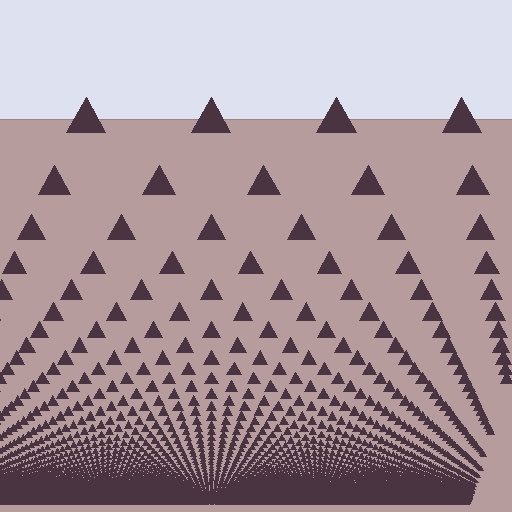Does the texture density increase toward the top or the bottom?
Density increases toward the bottom.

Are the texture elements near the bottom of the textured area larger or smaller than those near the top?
Smaller. The gradient is inverted — elements near the bottom are smaller and denser.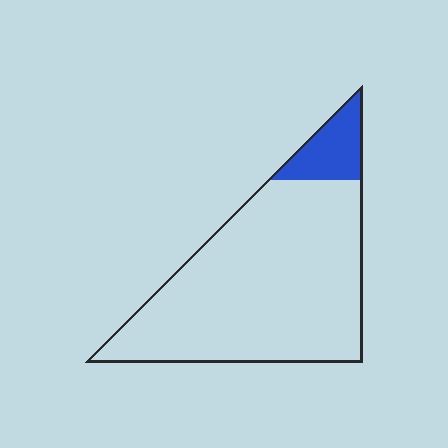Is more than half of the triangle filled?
No.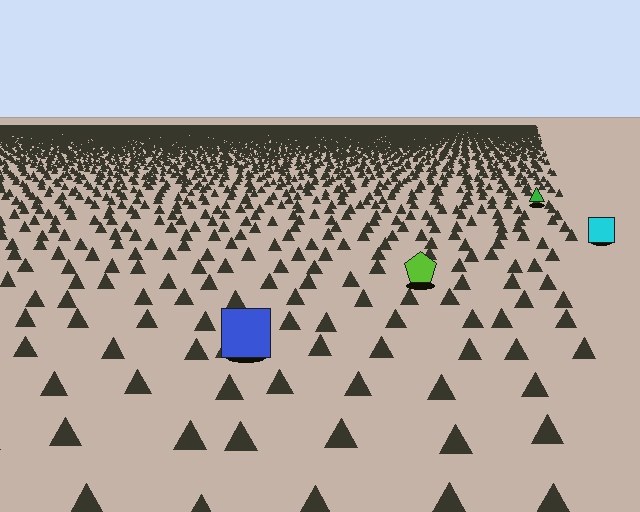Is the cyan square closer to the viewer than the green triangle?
Yes. The cyan square is closer — you can tell from the texture gradient: the ground texture is coarser near it.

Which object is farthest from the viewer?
The green triangle is farthest from the viewer. It appears smaller and the ground texture around it is denser.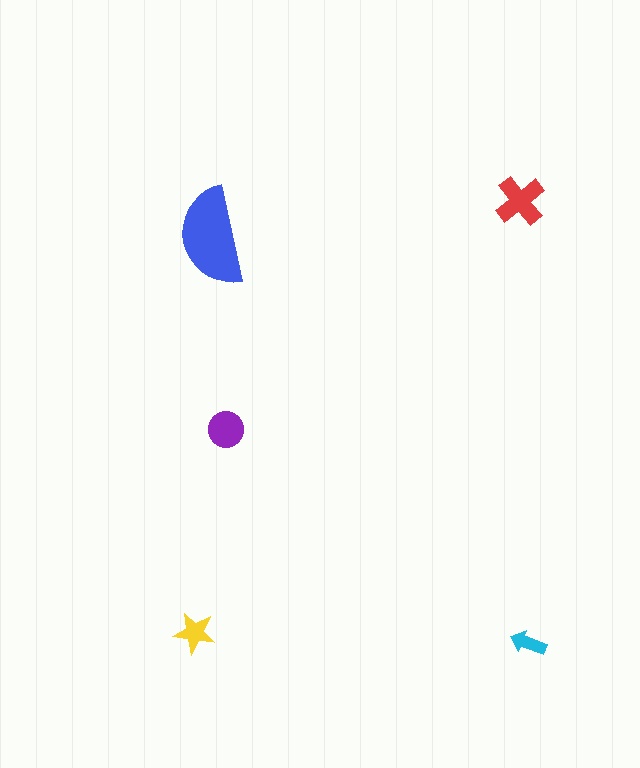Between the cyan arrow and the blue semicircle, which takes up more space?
The blue semicircle.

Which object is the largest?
The blue semicircle.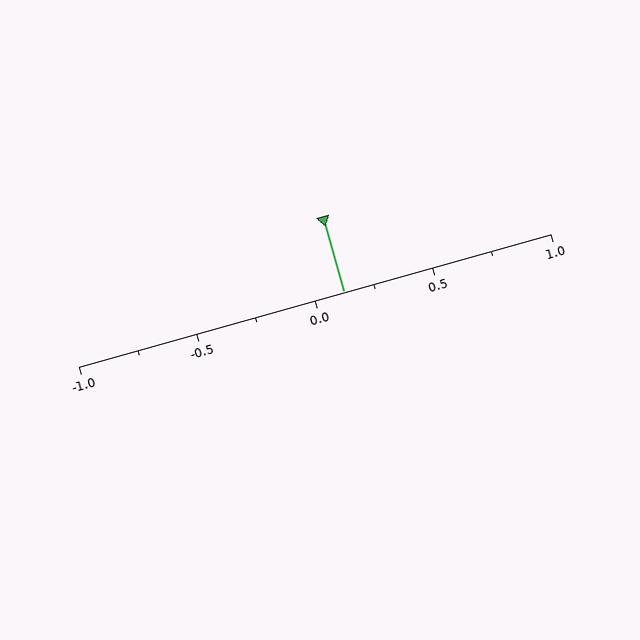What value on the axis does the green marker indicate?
The marker indicates approximately 0.12.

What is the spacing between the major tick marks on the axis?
The major ticks are spaced 0.5 apart.